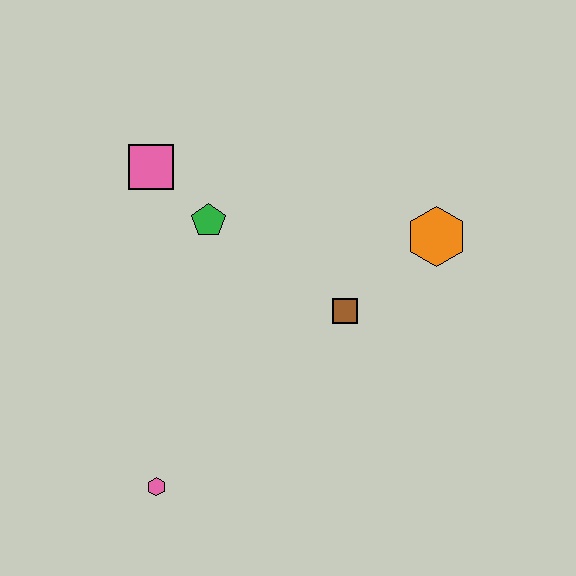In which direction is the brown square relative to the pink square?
The brown square is to the right of the pink square.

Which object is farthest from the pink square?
The pink hexagon is farthest from the pink square.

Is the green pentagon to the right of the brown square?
No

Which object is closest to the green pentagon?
The pink square is closest to the green pentagon.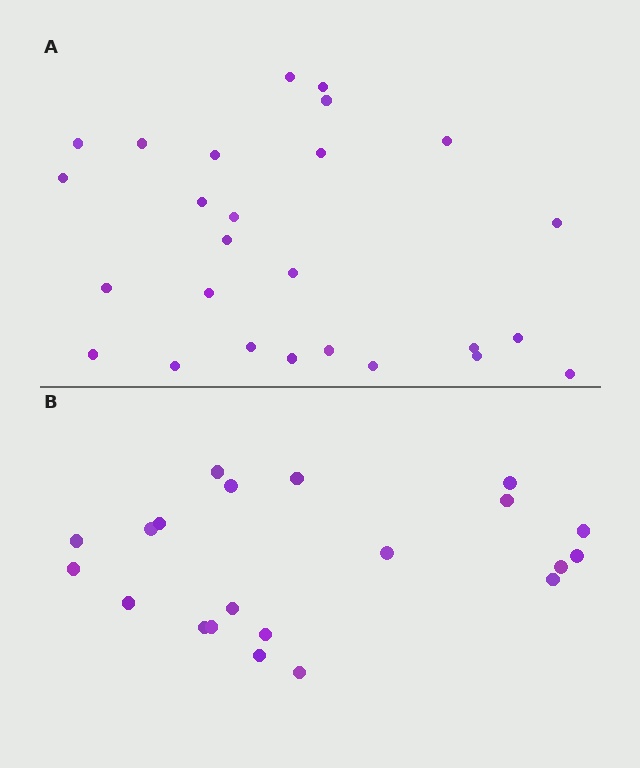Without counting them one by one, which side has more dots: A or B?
Region A (the top region) has more dots.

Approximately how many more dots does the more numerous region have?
Region A has about 5 more dots than region B.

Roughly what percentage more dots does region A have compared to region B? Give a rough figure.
About 25% more.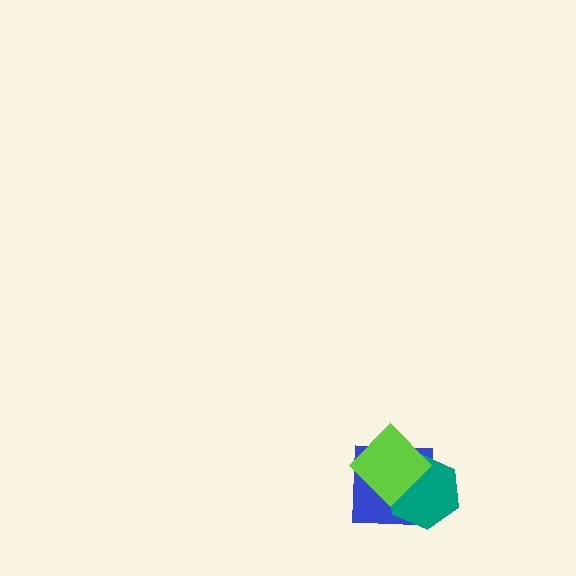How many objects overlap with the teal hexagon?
2 objects overlap with the teal hexagon.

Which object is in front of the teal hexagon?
The lime diamond is in front of the teal hexagon.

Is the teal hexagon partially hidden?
Yes, it is partially covered by another shape.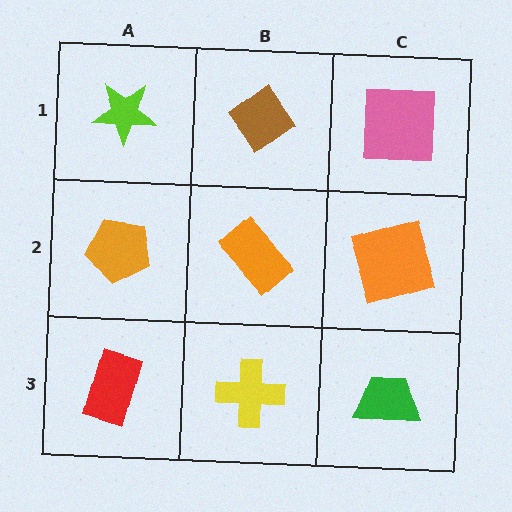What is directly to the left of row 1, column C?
A brown diamond.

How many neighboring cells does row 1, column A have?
2.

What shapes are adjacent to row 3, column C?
An orange square (row 2, column C), a yellow cross (row 3, column B).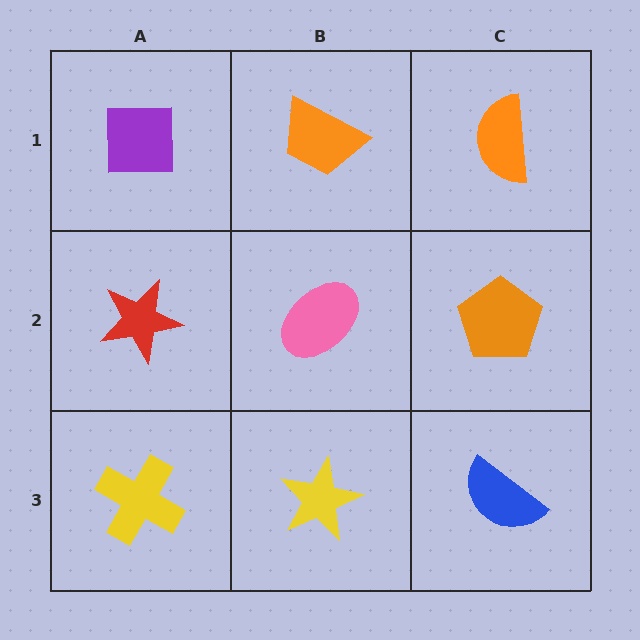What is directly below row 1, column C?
An orange pentagon.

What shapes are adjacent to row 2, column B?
An orange trapezoid (row 1, column B), a yellow star (row 3, column B), a red star (row 2, column A), an orange pentagon (row 2, column C).